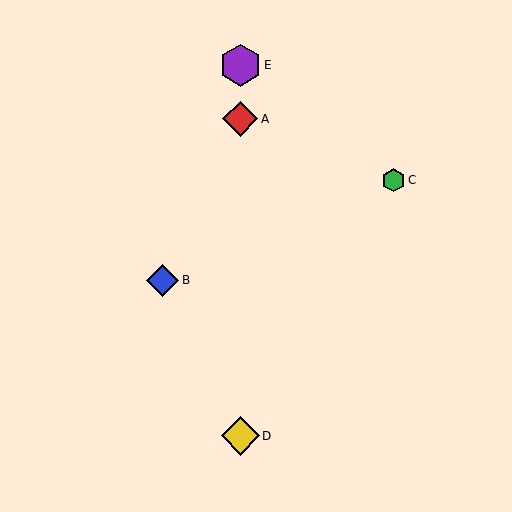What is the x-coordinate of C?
Object C is at x≈394.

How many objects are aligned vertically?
3 objects (A, D, E) are aligned vertically.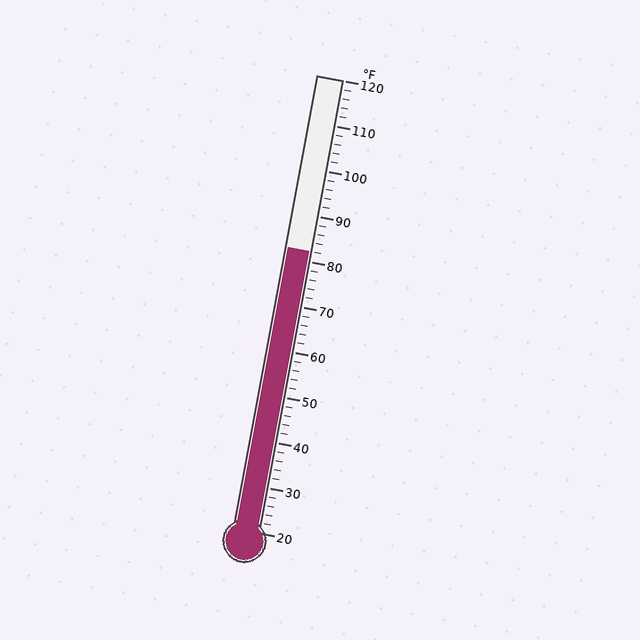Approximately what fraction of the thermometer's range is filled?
The thermometer is filled to approximately 60% of its range.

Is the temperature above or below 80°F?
The temperature is above 80°F.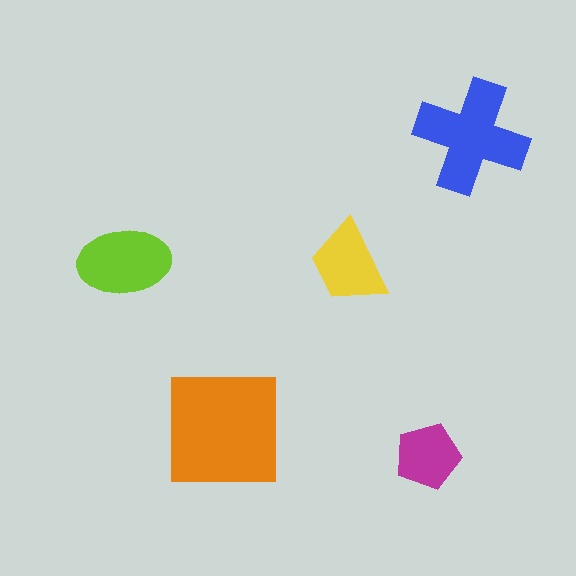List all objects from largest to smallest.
The orange square, the blue cross, the lime ellipse, the yellow trapezoid, the magenta pentagon.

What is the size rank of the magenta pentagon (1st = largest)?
5th.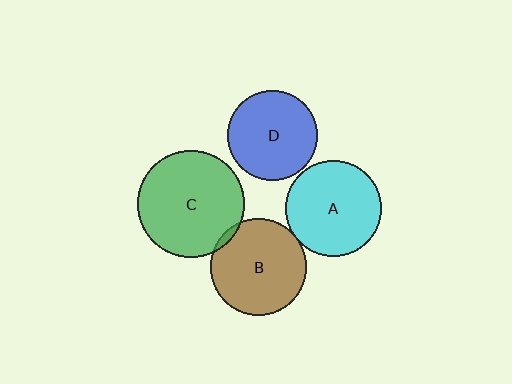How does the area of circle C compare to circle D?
Approximately 1.4 times.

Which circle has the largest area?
Circle C (green).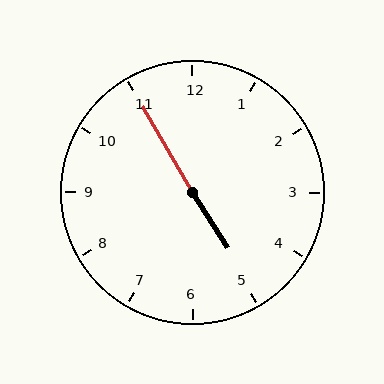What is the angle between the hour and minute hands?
Approximately 178 degrees.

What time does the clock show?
4:55.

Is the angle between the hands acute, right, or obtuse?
It is obtuse.